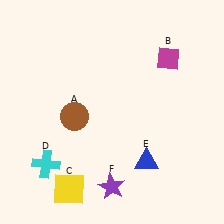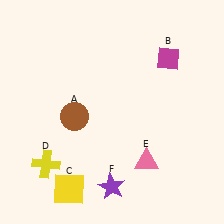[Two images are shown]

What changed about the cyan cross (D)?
In Image 1, D is cyan. In Image 2, it changed to yellow.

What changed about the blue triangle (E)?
In Image 1, E is blue. In Image 2, it changed to pink.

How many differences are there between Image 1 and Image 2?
There are 2 differences between the two images.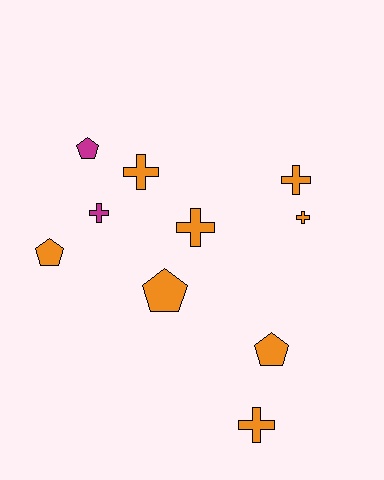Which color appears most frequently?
Orange, with 8 objects.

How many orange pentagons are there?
There are 3 orange pentagons.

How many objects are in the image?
There are 10 objects.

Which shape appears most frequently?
Cross, with 6 objects.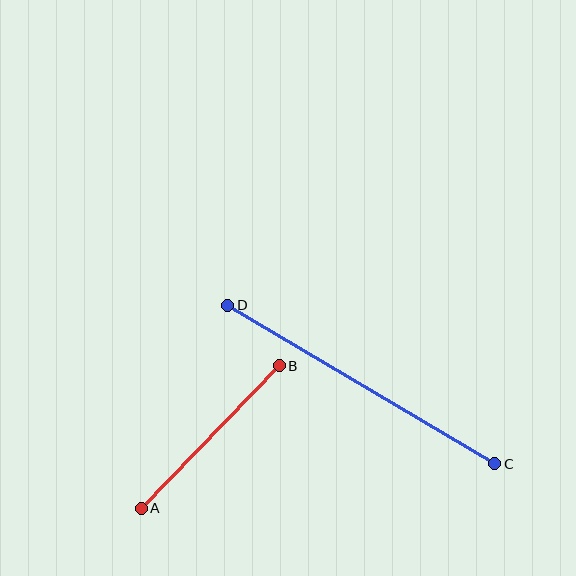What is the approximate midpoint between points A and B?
The midpoint is at approximately (210, 437) pixels.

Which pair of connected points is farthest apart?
Points C and D are farthest apart.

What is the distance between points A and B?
The distance is approximately 198 pixels.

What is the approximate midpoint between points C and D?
The midpoint is at approximately (361, 384) pixels.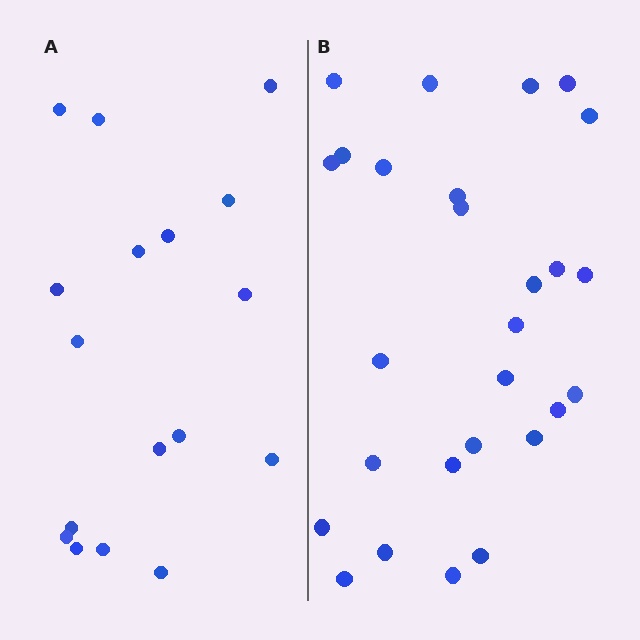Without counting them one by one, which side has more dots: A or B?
Region B (the right region) has more dots.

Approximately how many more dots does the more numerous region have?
Region B has roughly 10 or so more dots than region A.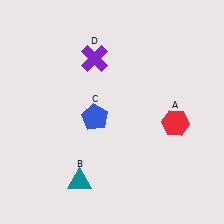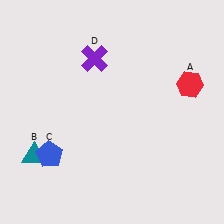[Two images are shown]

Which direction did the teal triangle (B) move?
The teal triangle (B) moved left.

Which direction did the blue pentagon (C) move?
The blue pentagon (C) moved left.